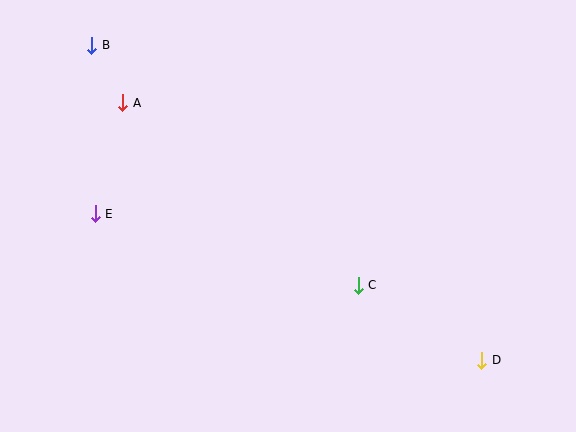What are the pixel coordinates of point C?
Point C is at (358, 285).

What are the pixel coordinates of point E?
Point E is at (95, 214).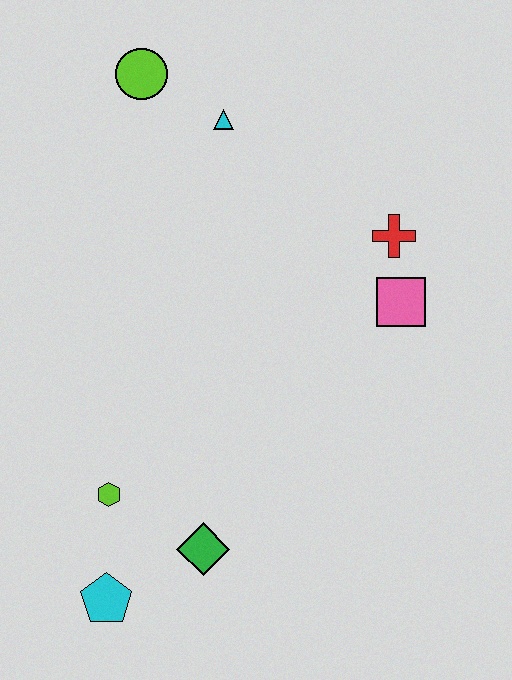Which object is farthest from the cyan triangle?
The cyan pentagon is farthest from the cyan triangle.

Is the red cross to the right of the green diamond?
Yes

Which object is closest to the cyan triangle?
The lime circle is closest to the cyan triangle.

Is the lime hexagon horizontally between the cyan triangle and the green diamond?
No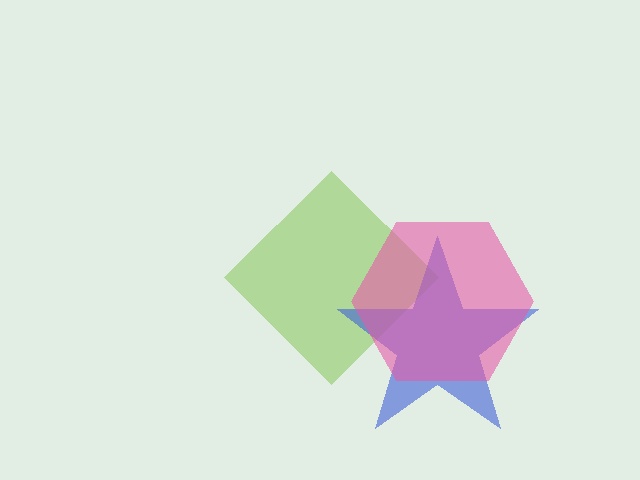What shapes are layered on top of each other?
The layered shapes are: a lime diamond, a blue star, a pink hexagon.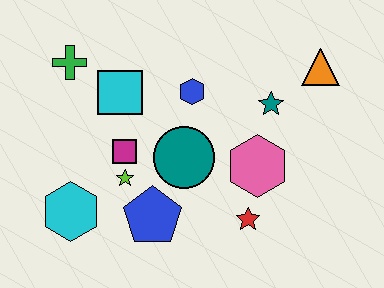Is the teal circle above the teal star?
No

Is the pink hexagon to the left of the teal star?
Yes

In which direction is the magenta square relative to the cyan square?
The magenta square is below the cyan square.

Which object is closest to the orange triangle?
The teal star is closest to the orange triangle.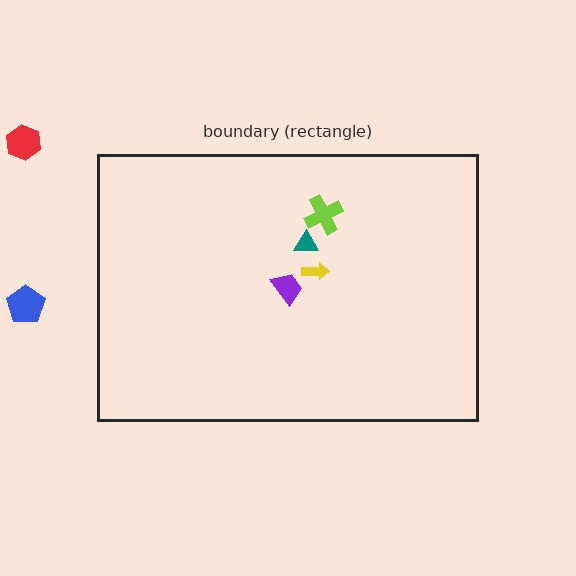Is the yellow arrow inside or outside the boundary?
Inside.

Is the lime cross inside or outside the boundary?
Inside.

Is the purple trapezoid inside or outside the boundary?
Inside.